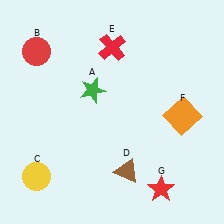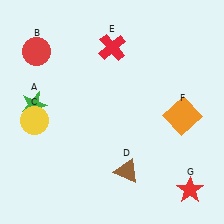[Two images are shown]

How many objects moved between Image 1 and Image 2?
3 objects moved between the two images.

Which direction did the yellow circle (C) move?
The yellow circle (C) moved up.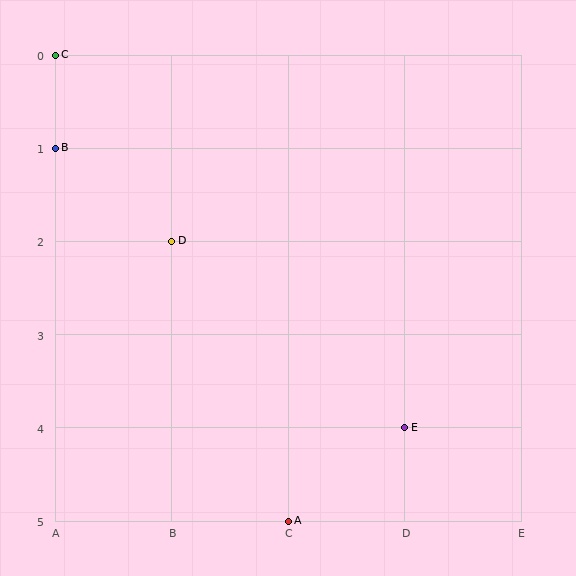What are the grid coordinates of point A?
Point A is at grid coordinates (C, 5).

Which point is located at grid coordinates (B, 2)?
Point D is at (B, 2).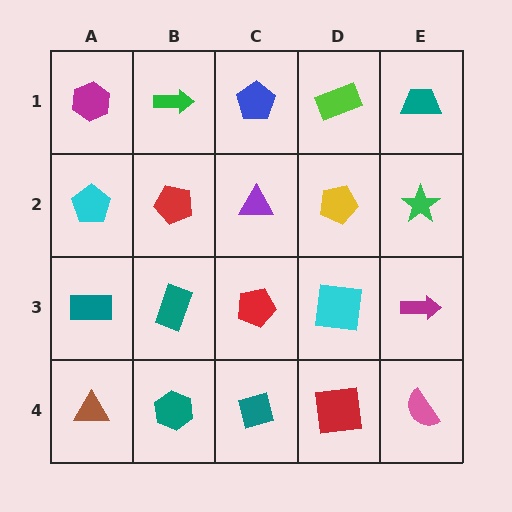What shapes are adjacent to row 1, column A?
A cyan pentagon (row 2, column A), a green arrow (row 1, column B).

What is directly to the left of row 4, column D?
A teal diamond.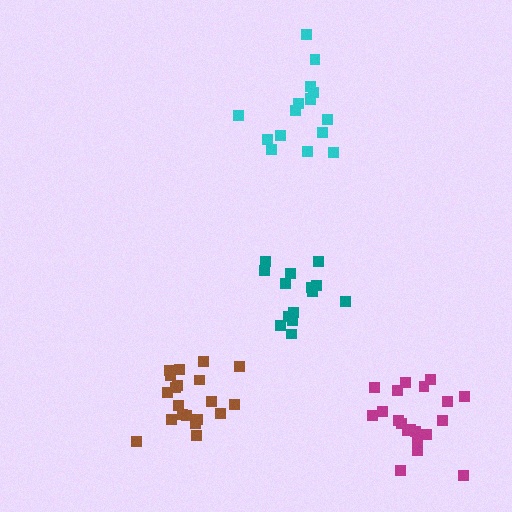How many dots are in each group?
Group 1: 20 dots, Group 2: 16 dots, Group 3: 14 dots, Group 4: 20 dots (70 total).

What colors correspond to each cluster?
The clusters are colored: brown, cyan, teal, magenta.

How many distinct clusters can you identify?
There are 4 distinct clusters.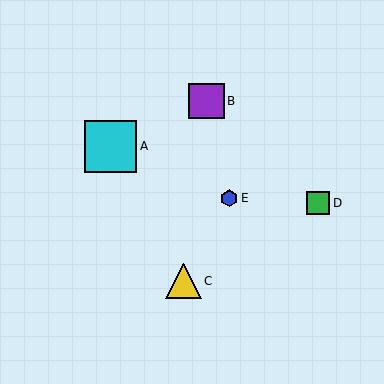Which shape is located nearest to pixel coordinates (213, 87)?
The purple square (labeled B) at (206, 101) is nearest to that location.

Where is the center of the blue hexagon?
The center of the blue hexagon is at (229, 198).